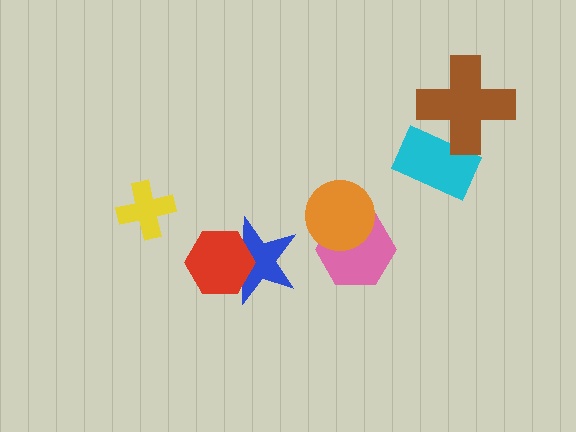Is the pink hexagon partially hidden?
Yes, it is partially covered by another shape.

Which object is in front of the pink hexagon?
The orange circle is in front of the pink hexagon.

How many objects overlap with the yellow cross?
0 objects overlap with the yellow cross.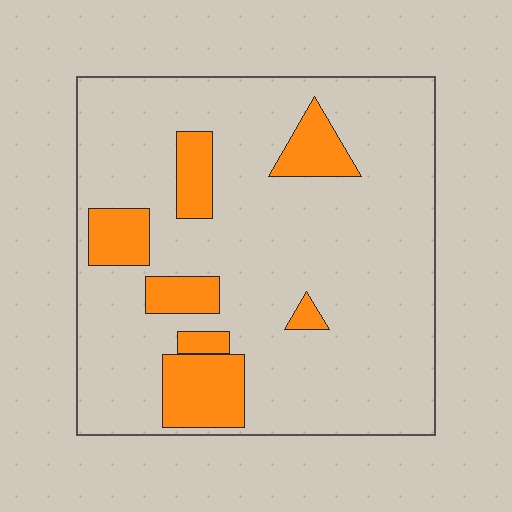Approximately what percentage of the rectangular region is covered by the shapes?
Approximately 15%.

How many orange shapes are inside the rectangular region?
7.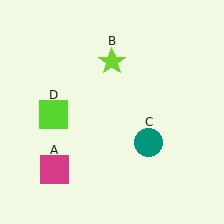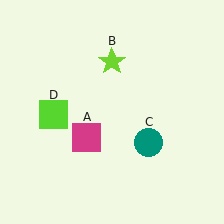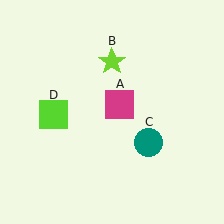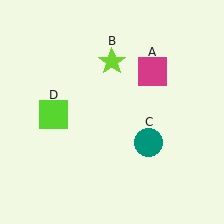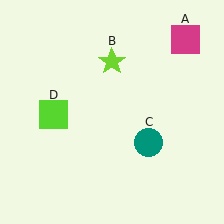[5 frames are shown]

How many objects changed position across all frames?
1 object changed position: magenta square (object A).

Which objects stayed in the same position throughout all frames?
Lime star (object B) and teal circle (object C) and lime square (object D) remained stationary.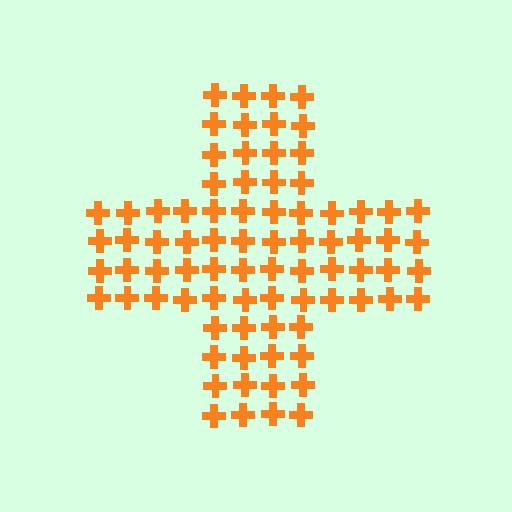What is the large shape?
The large shape is a cross.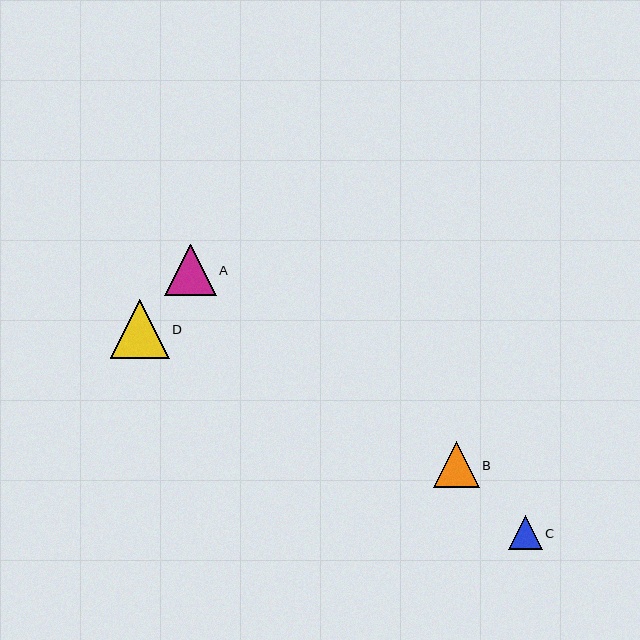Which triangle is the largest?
Triangle D is the largest with a size of approximately 59 pixels.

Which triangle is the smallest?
Triangle C is the smallest with a size of approximately 34 pixels.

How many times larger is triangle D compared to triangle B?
Triangle D is approximately 1.3 times the size of triangle B.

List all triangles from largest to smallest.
From largest to smallest: D, A, B, C.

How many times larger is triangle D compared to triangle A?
Triangle D is approximately 1.1 times the size of triangle A.